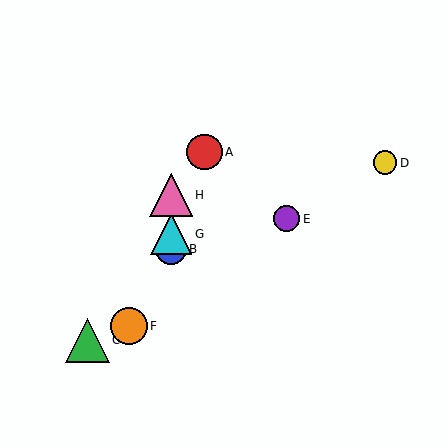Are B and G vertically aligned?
Yes, both are at x≈171.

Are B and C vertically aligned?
No, B is at x≈171 and C is at x≈88.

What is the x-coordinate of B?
Object B is at x≈171.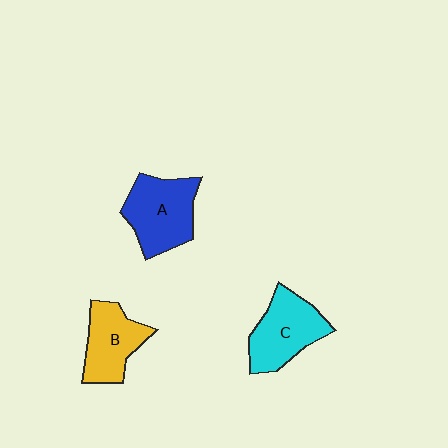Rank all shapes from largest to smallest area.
From largest to smallest: A (blue), C (cyan), B (yellow).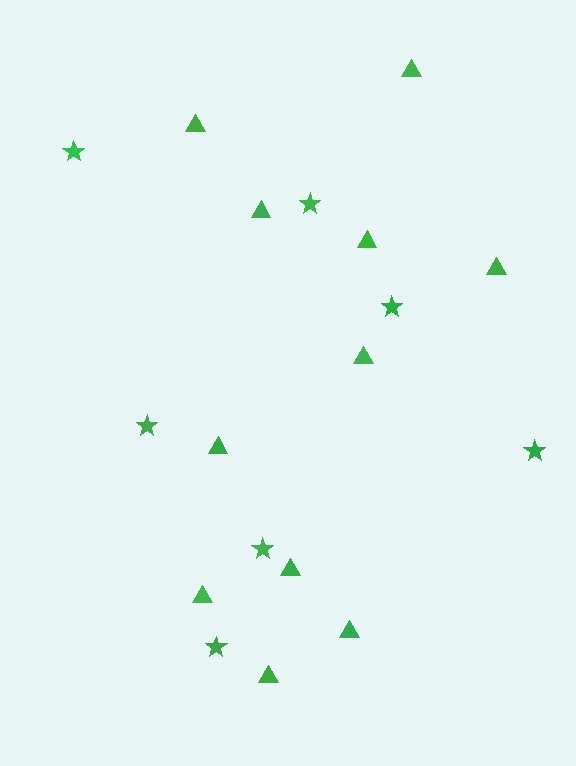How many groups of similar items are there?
There are 2 groups: one group of triangles (11) and one group of stars (7).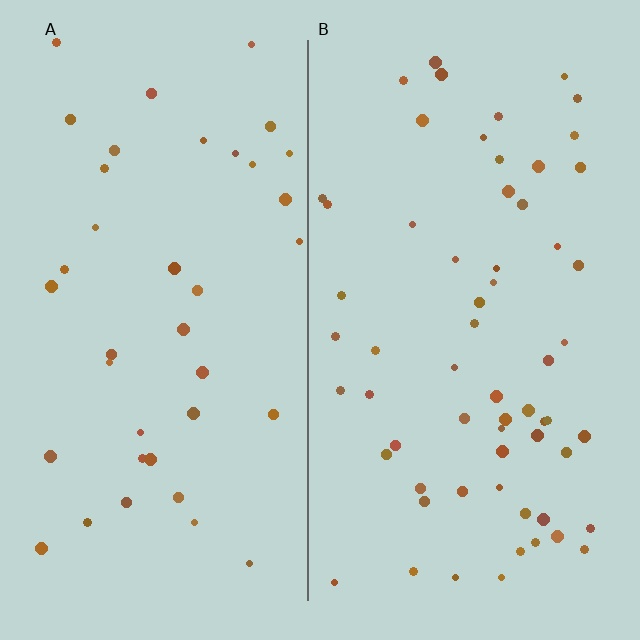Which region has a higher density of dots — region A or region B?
B (the right).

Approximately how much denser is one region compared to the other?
Approximately 1.6× — region B over region A.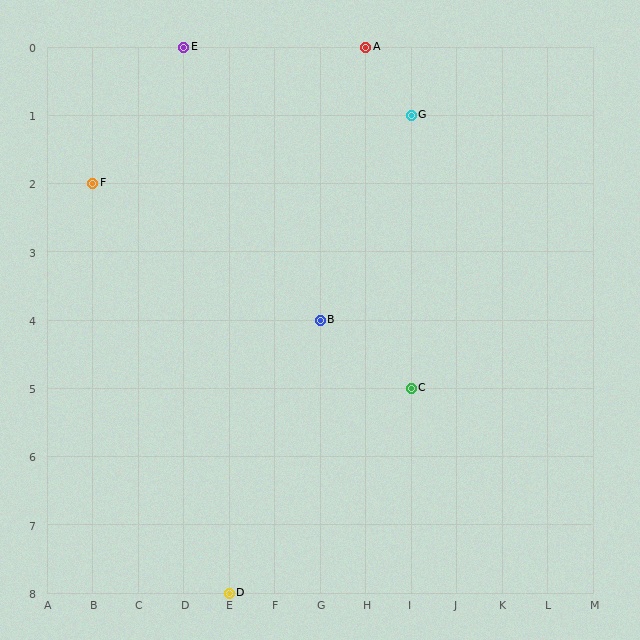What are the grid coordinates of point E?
Point E is at grid coordinates (D, 0).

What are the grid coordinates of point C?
Point C is at grid coordinates (I, 5).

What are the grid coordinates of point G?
Point G is at grid coordinates (I, 1).